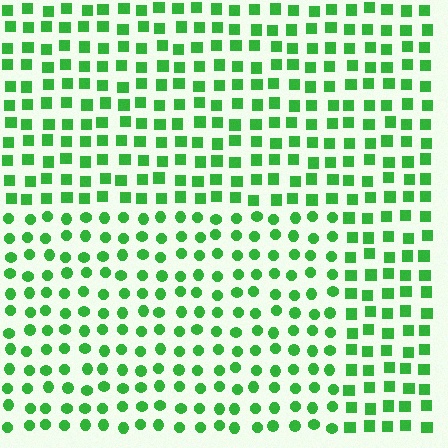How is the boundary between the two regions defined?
The boundary is defined by a change in element shape: circles inside vs. squares outside. All elements share the same color and spacing.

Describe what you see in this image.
The image is filled with small green elements arranged in a uniform grid. A rectangle-shaped region contains circles, while the surrounding area contains squares. The boundary is defined purely by the change in element shape.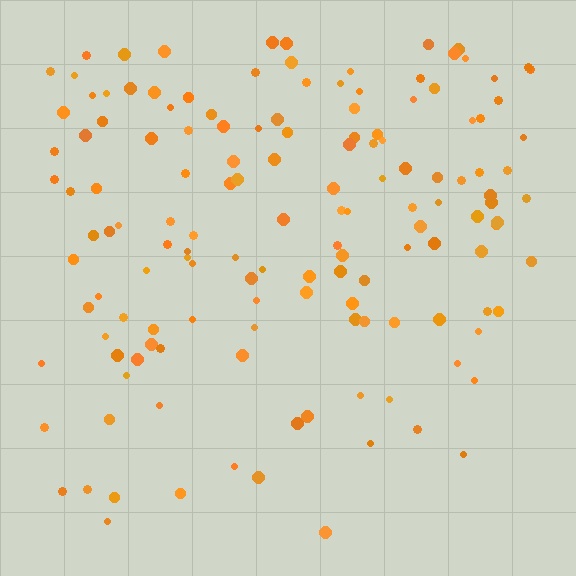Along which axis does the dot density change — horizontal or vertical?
Vertical.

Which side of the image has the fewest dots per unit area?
The bottom.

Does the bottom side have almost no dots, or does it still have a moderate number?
Still a moderate number, just noticeably fewer than the top.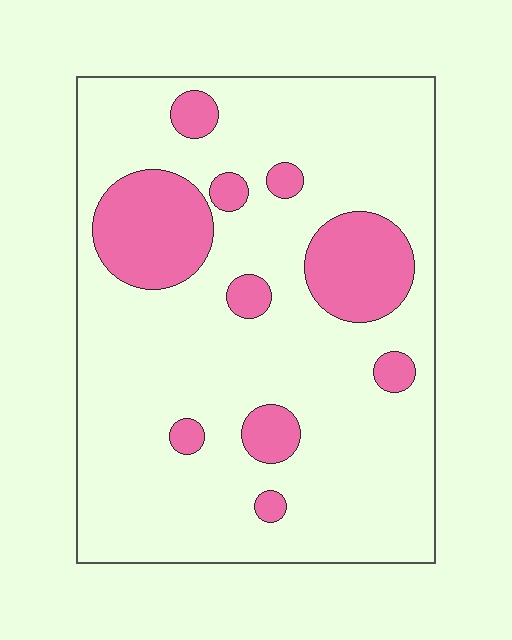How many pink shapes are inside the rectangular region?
10.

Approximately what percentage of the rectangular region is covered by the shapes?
Approximately 20%.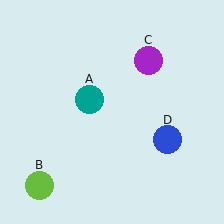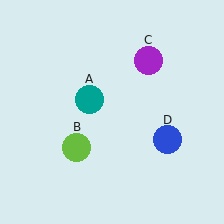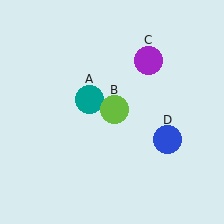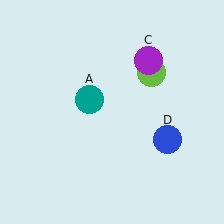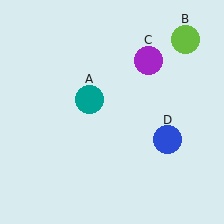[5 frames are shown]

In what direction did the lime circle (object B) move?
The lime circle (object B) moved up and to the right.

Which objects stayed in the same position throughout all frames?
Teal circle (object A) and purple circle (object C) and blue circle (object D) remained stationary.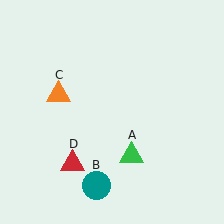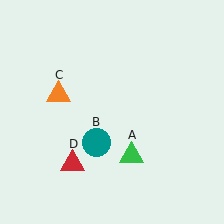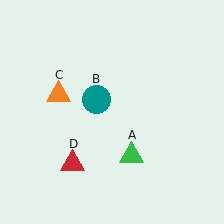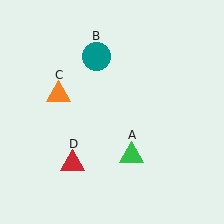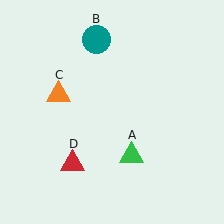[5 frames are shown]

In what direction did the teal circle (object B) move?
The teal circle (object B) moved up.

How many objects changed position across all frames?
1 object changed position: teal circle (object B).